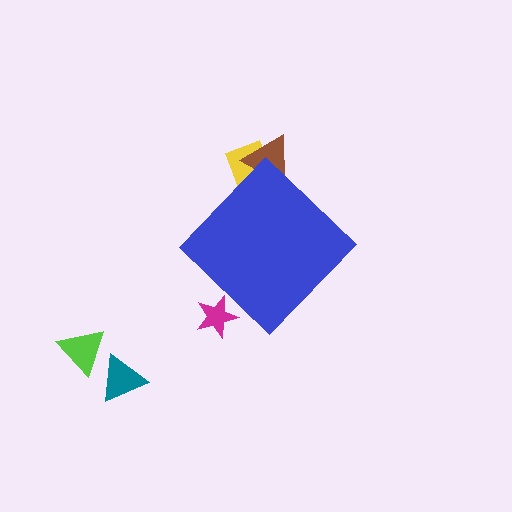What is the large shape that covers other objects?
A blue diamond.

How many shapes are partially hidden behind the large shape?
3 shapes are partially hidden.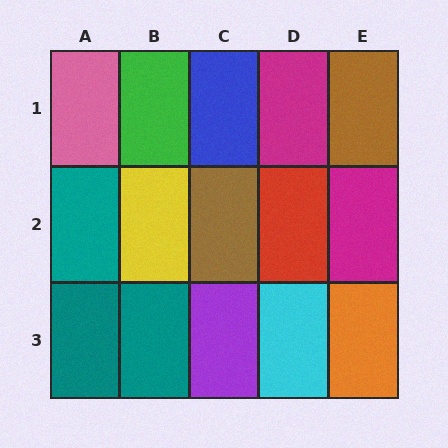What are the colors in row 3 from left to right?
Teal, teal, purple, cyan, orange.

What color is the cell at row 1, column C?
Blue.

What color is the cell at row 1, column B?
Green.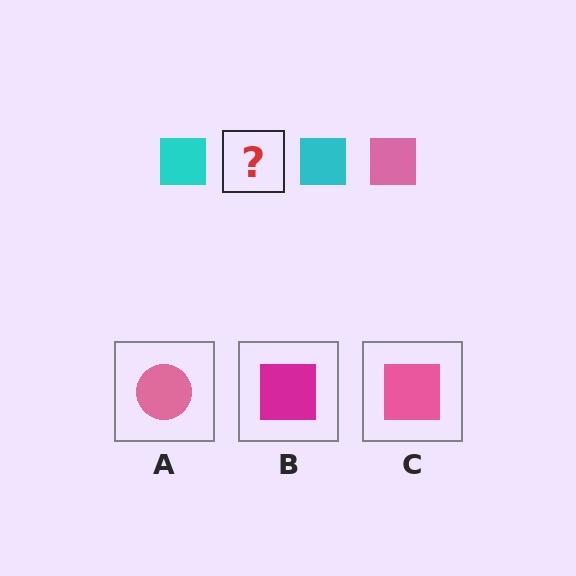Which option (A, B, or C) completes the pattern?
C.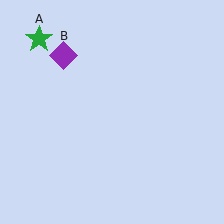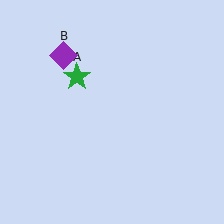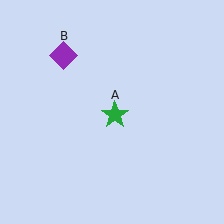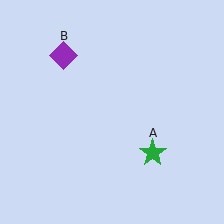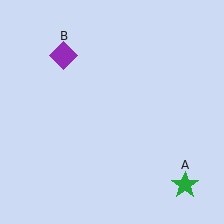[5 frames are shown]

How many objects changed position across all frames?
1 object changed position: green star (object A).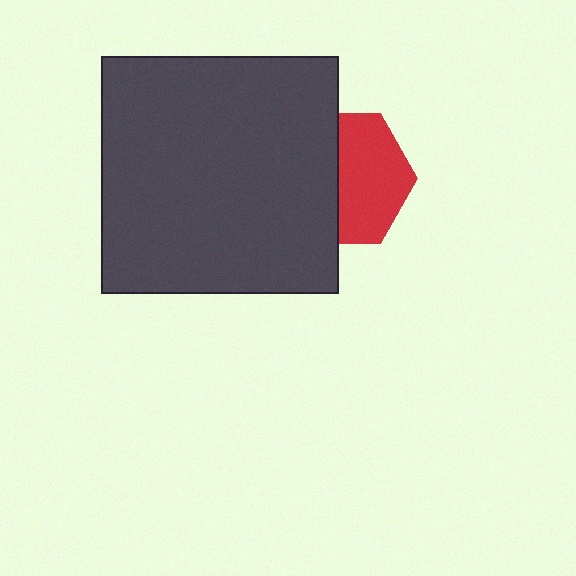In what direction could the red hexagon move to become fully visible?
The red hexagon could move right. That would shift it out from behind the dark gray square entirely.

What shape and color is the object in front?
The object in front is a dark gray square.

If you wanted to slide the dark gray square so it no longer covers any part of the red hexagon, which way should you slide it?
Slide it left — that is the most direct way to separate the two shapes.